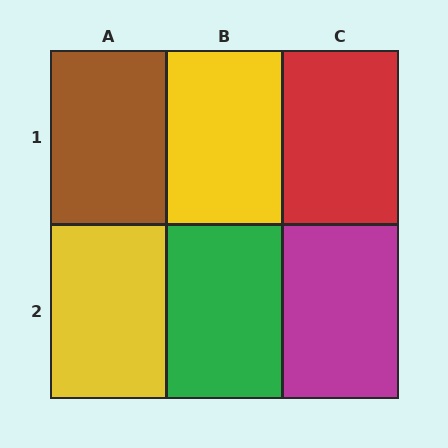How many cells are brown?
1 cell is brown.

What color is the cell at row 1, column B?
Yellow.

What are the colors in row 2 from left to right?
Yellow, green, magenta.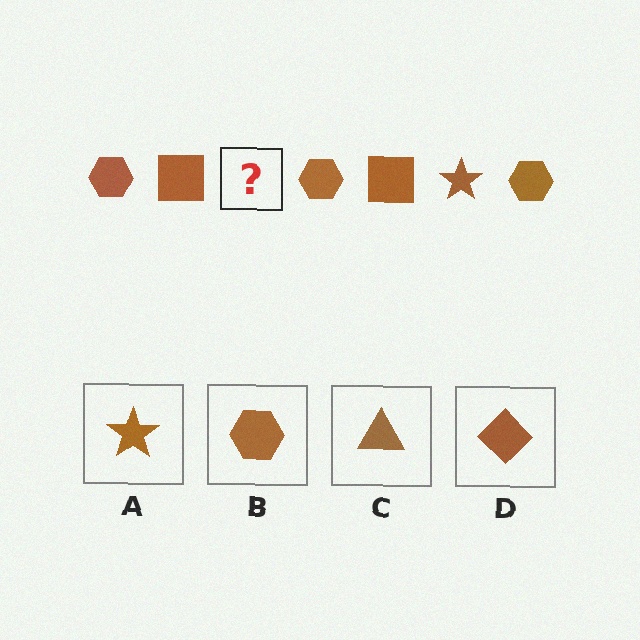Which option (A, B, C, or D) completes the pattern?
A.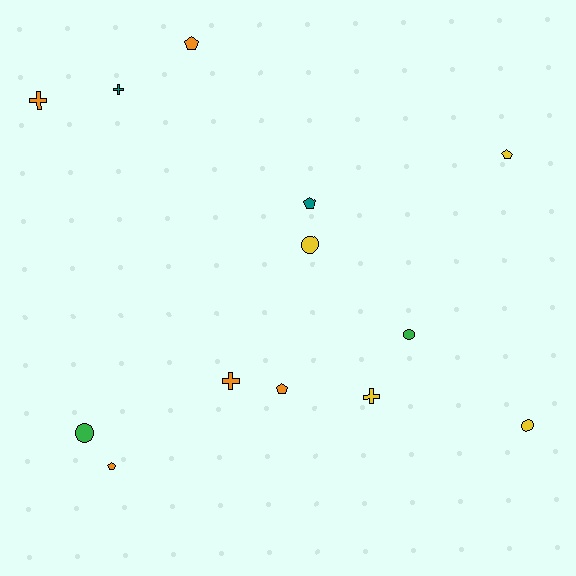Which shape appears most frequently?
Pentagon, with 5 objects.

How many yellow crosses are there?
There is 1 yellow cross.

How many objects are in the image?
There are 13 objects.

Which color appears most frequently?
Orange, with 5 objects.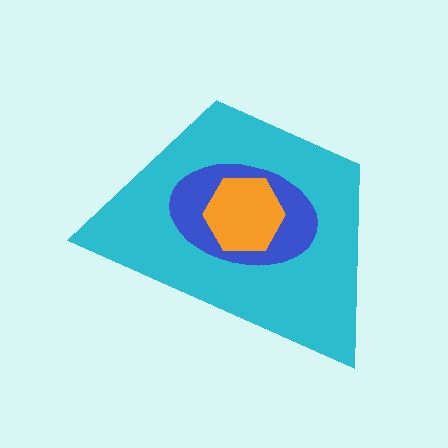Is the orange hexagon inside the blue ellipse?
Yes.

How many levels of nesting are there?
3.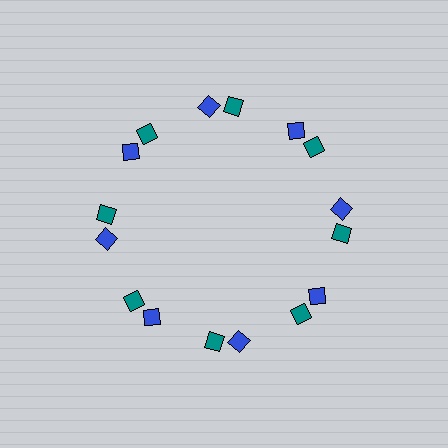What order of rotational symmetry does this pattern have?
This pattern has 8-fold rotational symmetry.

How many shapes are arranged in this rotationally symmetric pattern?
There are 16 shapes, arranged in 8 groups of 2.